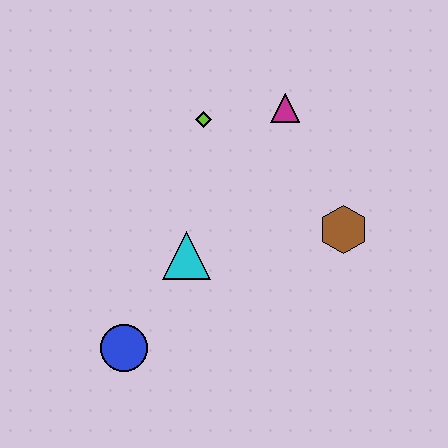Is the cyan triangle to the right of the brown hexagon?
No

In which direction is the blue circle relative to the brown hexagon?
The blue circle is to the left of the brown hexagon.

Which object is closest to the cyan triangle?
The blue circle is closest to the cyan triangle.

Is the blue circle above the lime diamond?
No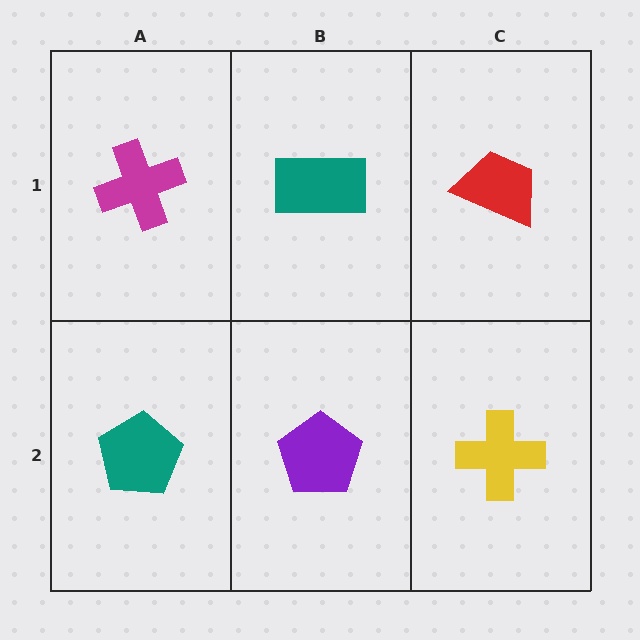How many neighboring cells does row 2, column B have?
3.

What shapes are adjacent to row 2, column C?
A red trapezoid (row 1, column C), a purple pentagon (row 2, column B).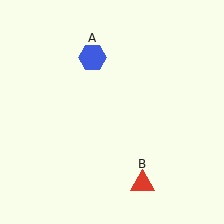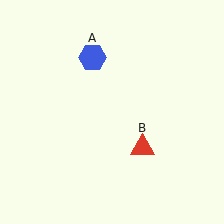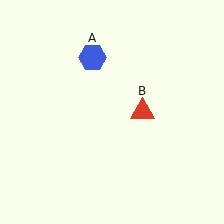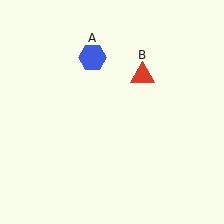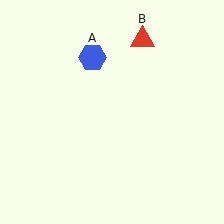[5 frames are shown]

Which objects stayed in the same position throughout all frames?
Blue hexagon (object A) remained stationary.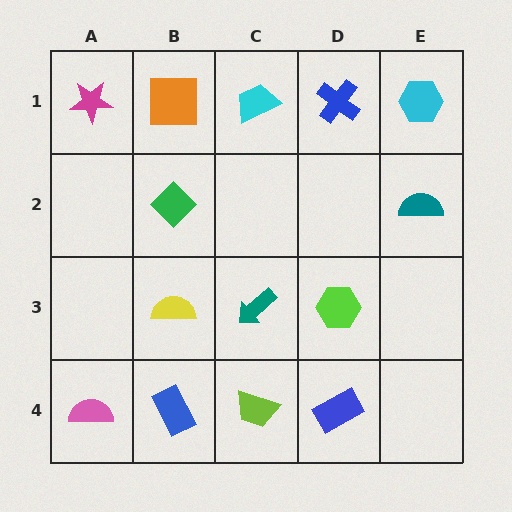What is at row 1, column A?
A magenta star.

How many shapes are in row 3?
3 shapes.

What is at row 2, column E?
A teal semicircle.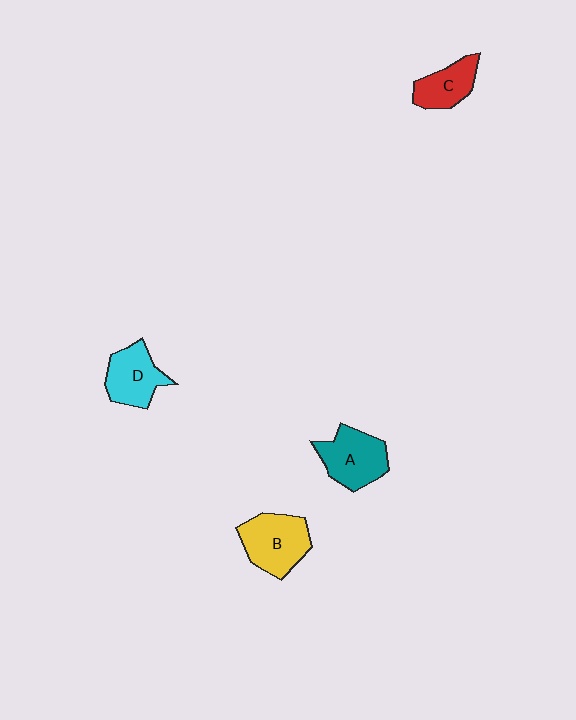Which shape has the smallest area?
Shape C (red).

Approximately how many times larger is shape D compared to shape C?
Approximately 1.2 times.